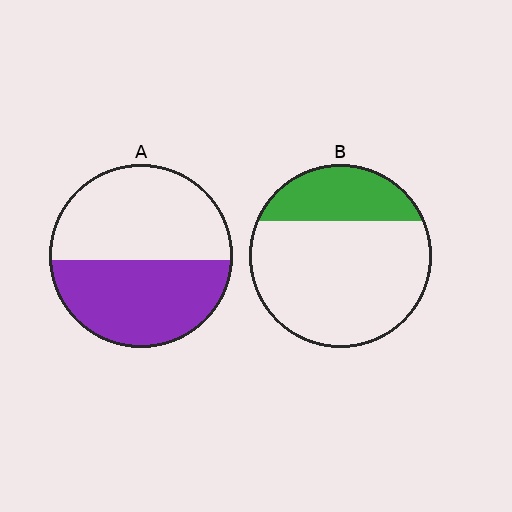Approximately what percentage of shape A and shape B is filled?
A is approximately 45% and B is approximately 25%.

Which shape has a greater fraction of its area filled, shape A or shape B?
Shape A.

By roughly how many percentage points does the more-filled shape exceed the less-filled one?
By roughly 20 percentage points (A over B).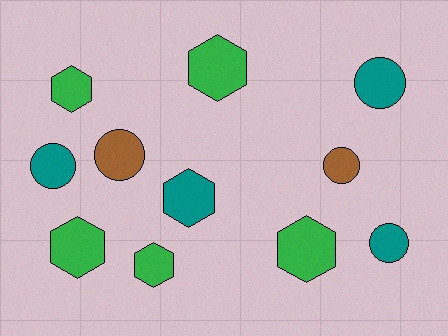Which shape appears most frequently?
Hexagon, with 6 objects.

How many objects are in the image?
There are 11 objects.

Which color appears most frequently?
Green, with 5 objects.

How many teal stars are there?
There are no teal stars.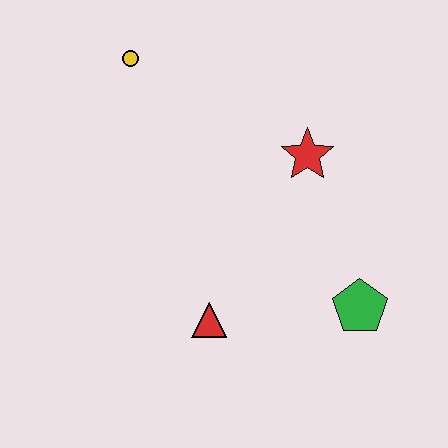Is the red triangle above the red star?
No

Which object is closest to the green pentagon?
The red triangle is closest to the green pentagon.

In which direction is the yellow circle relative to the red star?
The yellow circle is to the left of the red star.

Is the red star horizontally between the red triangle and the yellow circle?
No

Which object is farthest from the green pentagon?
The yellow circle is farthest from the green pentagon.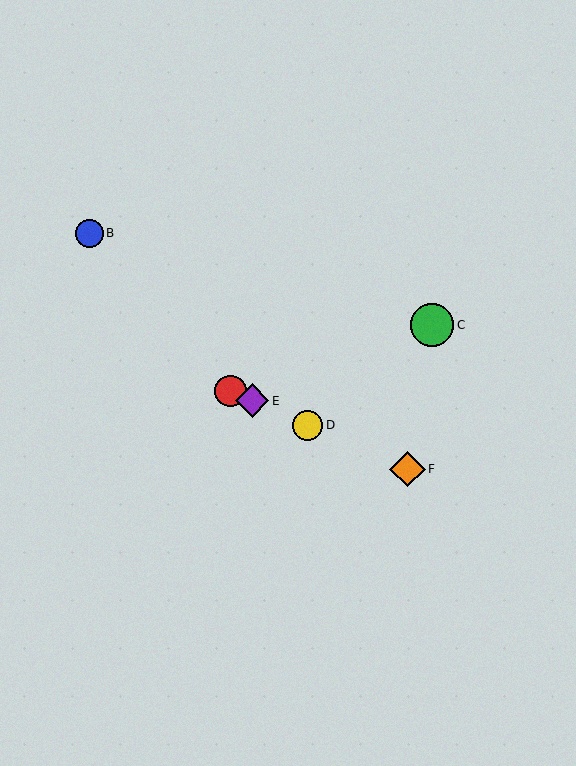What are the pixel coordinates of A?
Object A is at (230, 391).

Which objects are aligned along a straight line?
Objects A, D, E, F are aligned along a straight line.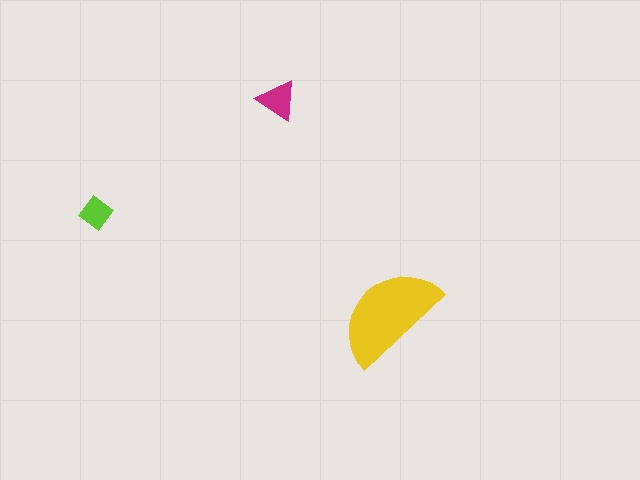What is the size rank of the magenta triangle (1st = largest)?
2nd.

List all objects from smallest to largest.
The lime diamond, the magenta triangle, the yellow semicircle.